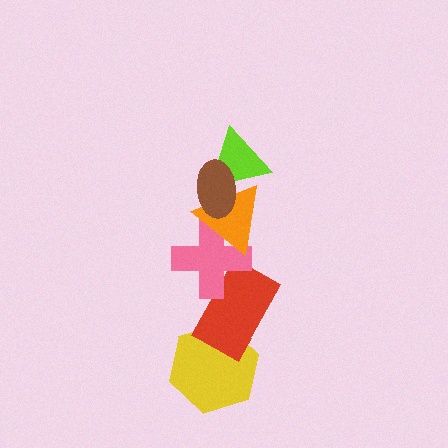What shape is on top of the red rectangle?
The pink cross is on top of the red rectangle.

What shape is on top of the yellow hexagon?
The red rectangle is on top of the yellow hexagon.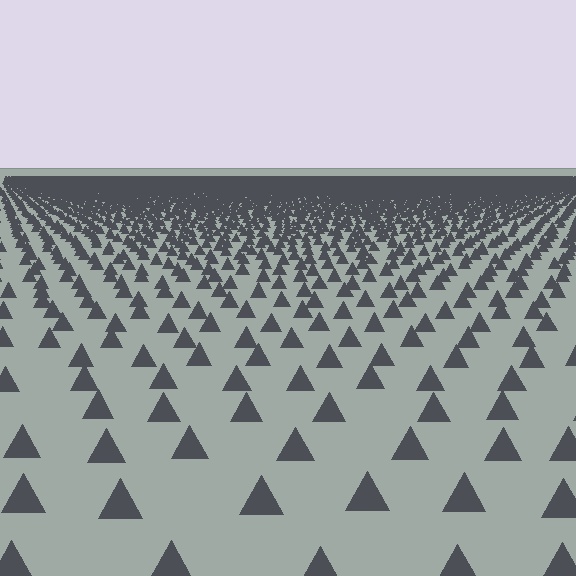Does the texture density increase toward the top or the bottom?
Density increases toward the top.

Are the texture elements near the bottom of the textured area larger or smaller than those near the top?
Larger. Near the bottom, elements are closer to the viewer and appear at a bigger on-screen size.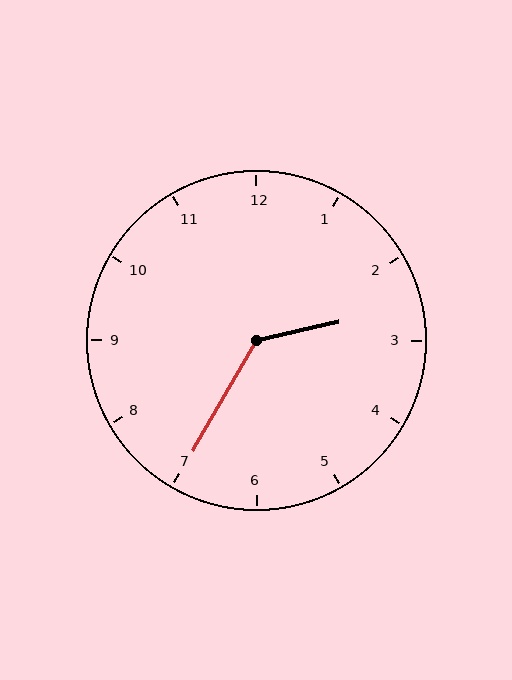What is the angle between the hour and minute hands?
Approximately 132 degrees.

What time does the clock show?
2:35.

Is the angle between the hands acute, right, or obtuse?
It is obtuse.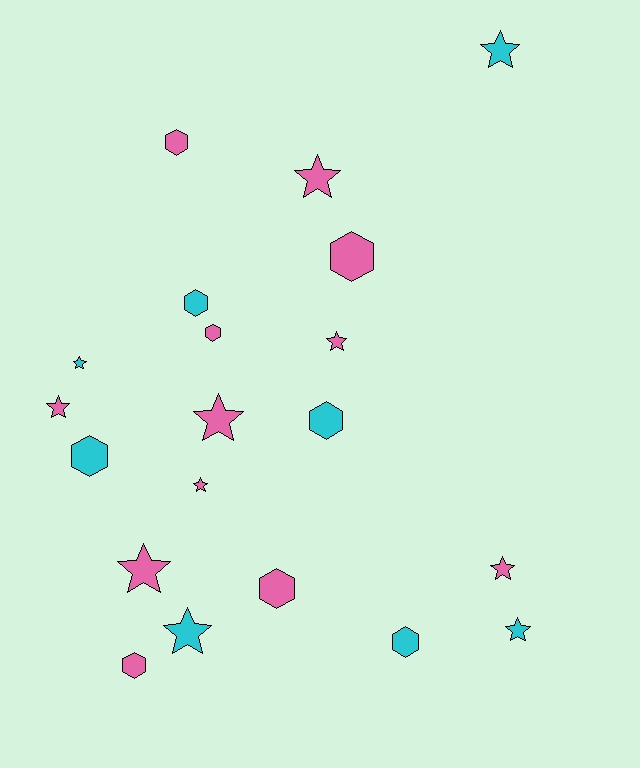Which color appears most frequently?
Pink, with 12 objects.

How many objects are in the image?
There are 20 objects.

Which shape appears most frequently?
Star, with 11 objects.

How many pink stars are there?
There are 7 pink stars.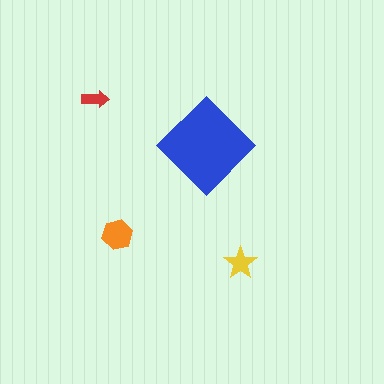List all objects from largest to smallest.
The blue diamond, the orange hexagon, the yellow star, the red arrow.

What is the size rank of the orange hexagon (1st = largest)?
2nd.